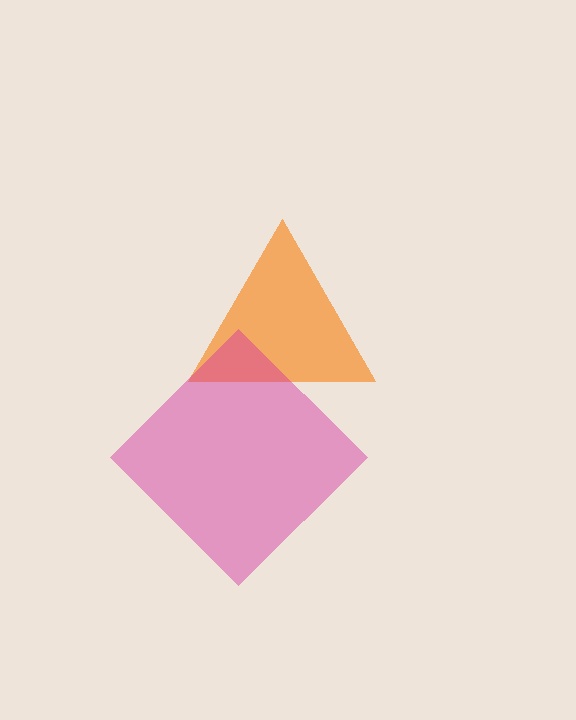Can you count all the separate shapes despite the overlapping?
Yes, there are 2 separate shapes.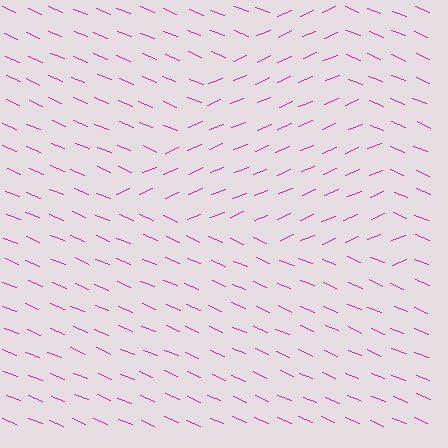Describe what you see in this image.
The image is filled with small magenta line segments. A triangle region in the image has lines oriented differently from the surrounding lines, creating a visible texture boundary.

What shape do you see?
I see a triangle.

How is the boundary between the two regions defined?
The boundary is defined purely by a change in line orientation (approximately 45 degrees difference). All lines are the same color and thickness.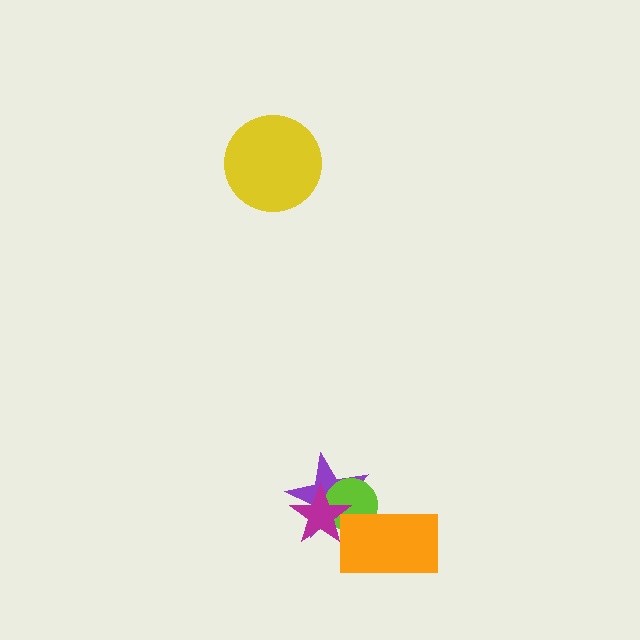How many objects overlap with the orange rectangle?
2 objects overlap with the orange rectangle.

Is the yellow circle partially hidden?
No, no other shape covers it.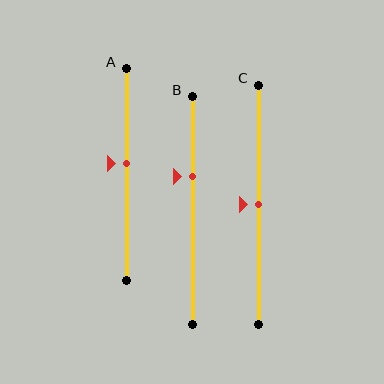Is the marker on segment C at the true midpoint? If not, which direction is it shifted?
Yes, the marker on segment C is at the true midpoint.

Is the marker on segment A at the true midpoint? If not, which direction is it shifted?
No, the marker on segment A is shifted upward by about 5% of the segment length.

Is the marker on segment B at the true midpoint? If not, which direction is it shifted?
No, the marker on segment B is shifted upward by about 15% of the segment length.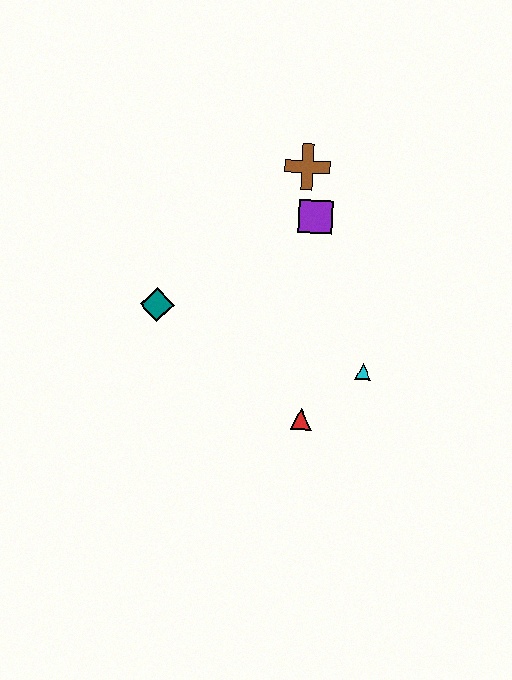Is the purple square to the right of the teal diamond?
Yes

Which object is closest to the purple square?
The brown cross is closest to the purple square.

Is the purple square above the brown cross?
No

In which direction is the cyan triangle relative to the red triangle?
The cyan triangle is to the right of the red triangle.